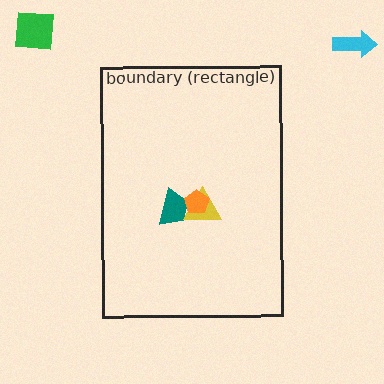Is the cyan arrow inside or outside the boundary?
Outside.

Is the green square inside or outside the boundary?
Outside.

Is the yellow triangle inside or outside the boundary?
Inside.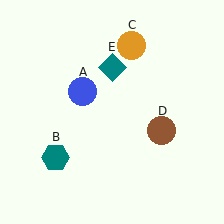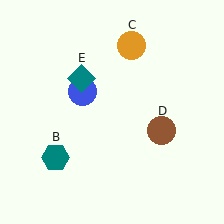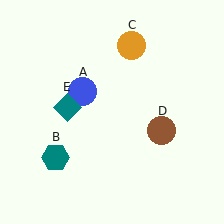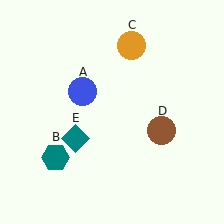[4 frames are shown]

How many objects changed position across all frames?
1 object changed position: teal diamond (object E).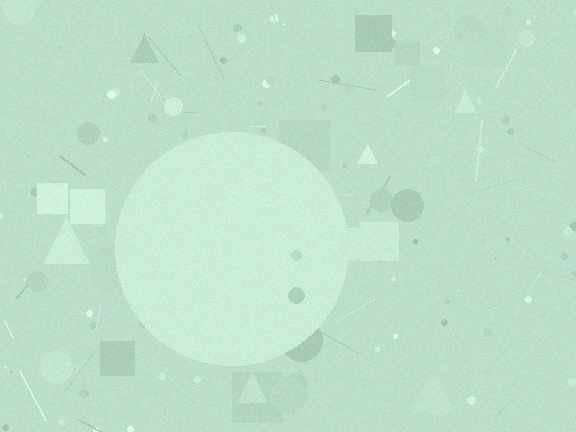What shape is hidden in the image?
A circle is hidden in the image.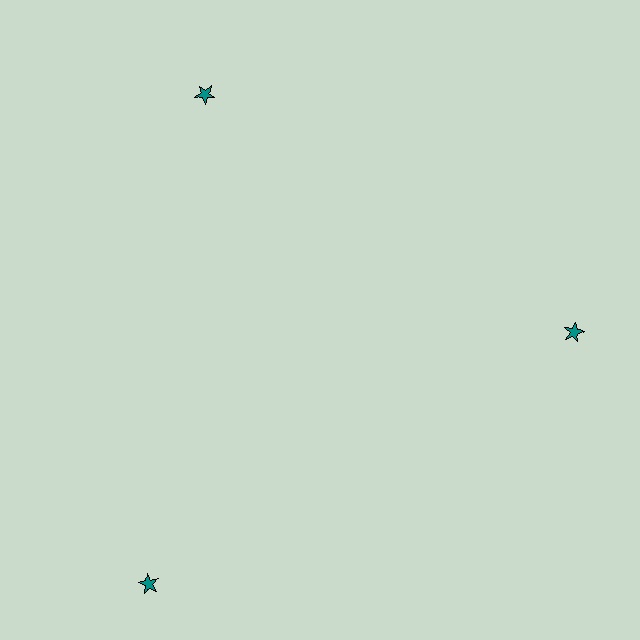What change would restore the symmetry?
The symmetry would be restored by moving it inward, back onto the ring so that all 3 stars sit at equal angles and equal distance from the center.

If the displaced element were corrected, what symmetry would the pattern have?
It would have 3-fold rotational symmetry — the pattern would map onto itself every 120 degrees.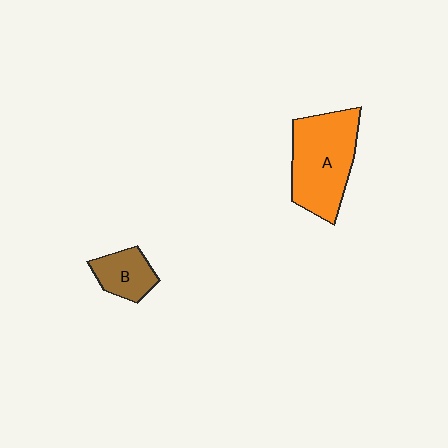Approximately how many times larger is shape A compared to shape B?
Approximately 2.3 times.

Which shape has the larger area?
Shape A (orange).